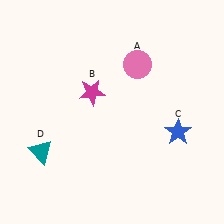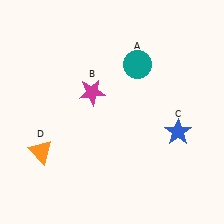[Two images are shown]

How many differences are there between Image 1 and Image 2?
There are 2 differences between the two images.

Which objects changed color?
A changed from pink to teal. D changed from teal to orange.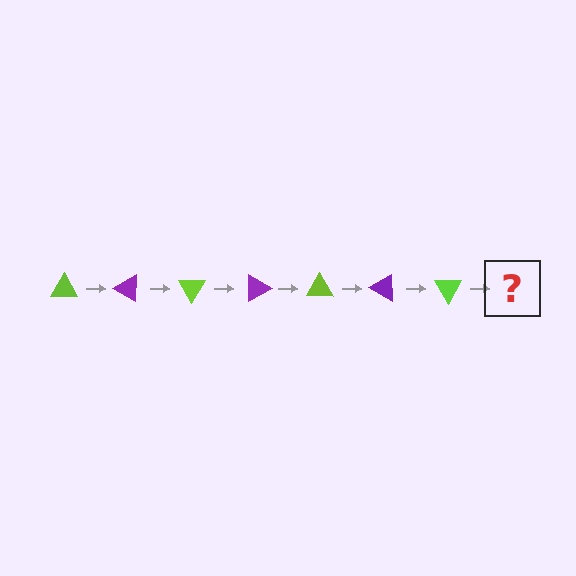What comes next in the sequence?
The next element should be a purple triangle, rotated 210 degrees from the start.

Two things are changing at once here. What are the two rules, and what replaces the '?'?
The two rules are that it rotates 30 degrees each step and the color cycles through lime and purple. The '?' should be a purple triangle, rotated 210 degrees from the start.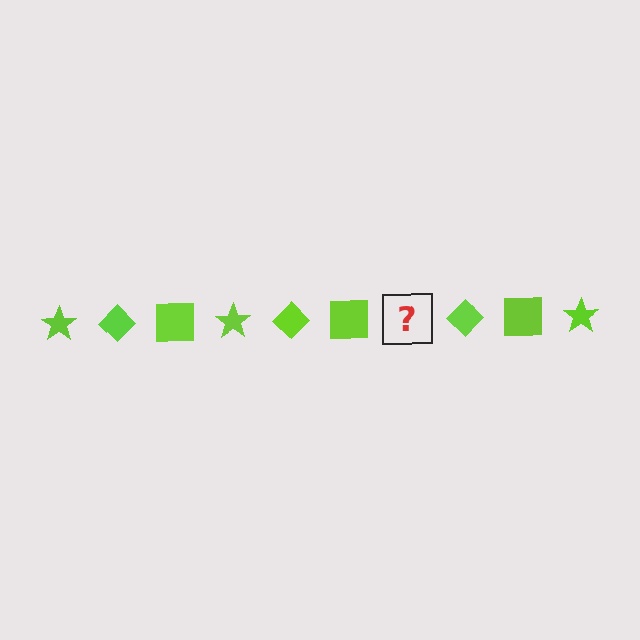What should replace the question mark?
The question mark should be replaced with a lime star.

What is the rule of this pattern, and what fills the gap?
The rule is that the pattern cycles through star, diamond, square shapes in lime. The gap should be filled with a lime star.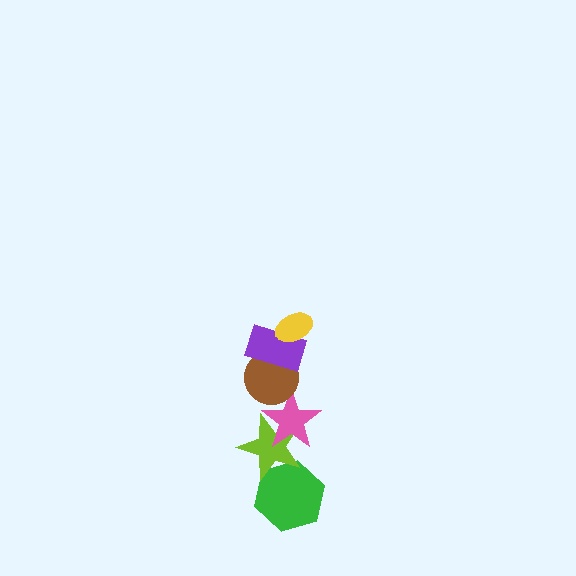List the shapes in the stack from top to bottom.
From top to bottom: the yellow ellipse, the purple rectangle, the brown circle, the pink star, the lime star, the green hexagon.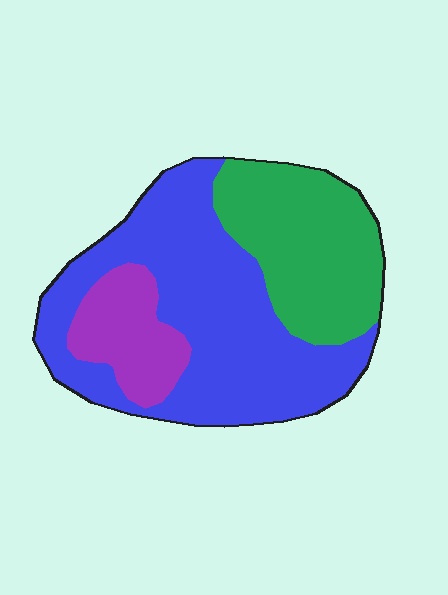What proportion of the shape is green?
Green takes up about one third (1/3) of the shape.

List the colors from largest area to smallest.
From largest to smallest: blue, green, purple.